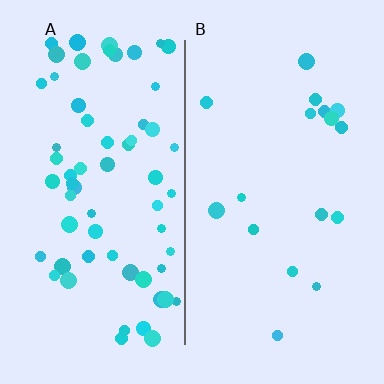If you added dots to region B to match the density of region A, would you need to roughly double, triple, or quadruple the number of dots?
Approximately quadruple.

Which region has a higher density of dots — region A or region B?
A (the left).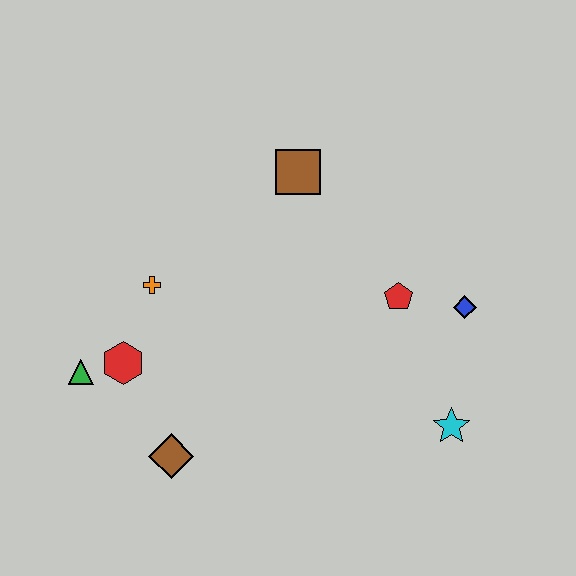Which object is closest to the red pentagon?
The blue diamond is closest to the red pentagon.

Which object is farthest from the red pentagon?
The green triangle is farthest from the red pentagon.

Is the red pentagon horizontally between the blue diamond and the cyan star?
No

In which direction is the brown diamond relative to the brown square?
The brown diamond is below the brown square.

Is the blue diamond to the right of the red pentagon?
Yes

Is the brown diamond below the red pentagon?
Yes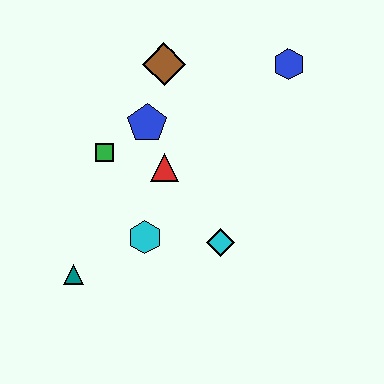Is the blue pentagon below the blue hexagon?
Yes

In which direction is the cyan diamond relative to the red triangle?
The cyan diamond is below the red triangle.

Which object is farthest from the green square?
The blue hexagon is farthest from the green square.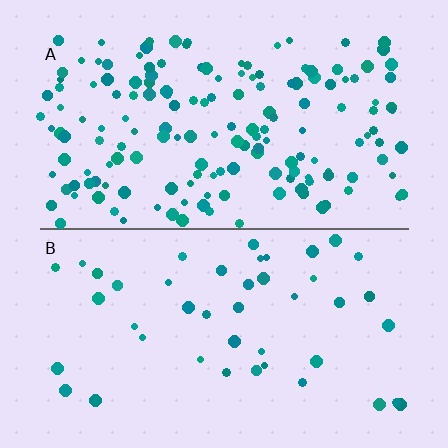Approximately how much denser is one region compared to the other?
Approximately 3.7× — region A over region B.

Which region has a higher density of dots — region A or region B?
A (the top).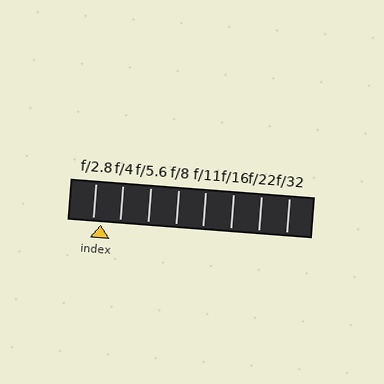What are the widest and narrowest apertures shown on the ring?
The widest aperture shown is f/2.8 and the narrowest is f/32.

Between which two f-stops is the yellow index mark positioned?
The index mark is between f/2.8 and f/4.